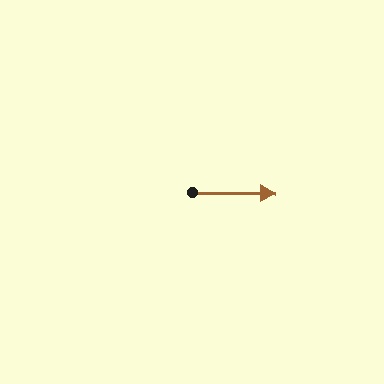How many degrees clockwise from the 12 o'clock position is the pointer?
Approximately 91 degrees.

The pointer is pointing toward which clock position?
Roughly 3 o'clock.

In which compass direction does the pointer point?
East.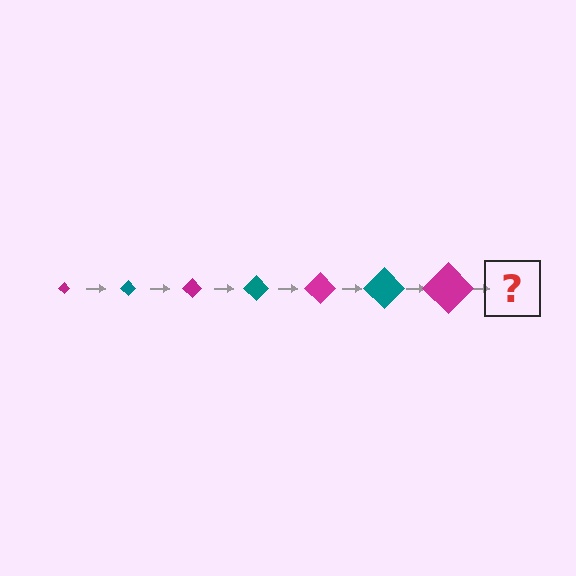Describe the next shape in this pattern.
It should be a teal diamond, larger than the previous one.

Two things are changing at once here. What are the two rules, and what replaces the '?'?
The two rules are that the diamond grows larger each step and the color cycles through magenta and teal. The '?' should be a teal diamond, larger than the previous one.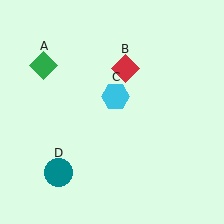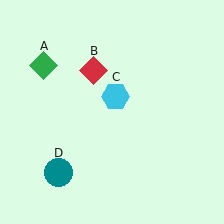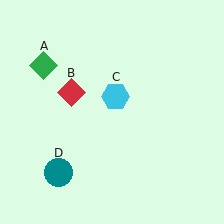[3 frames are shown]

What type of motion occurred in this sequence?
The red diamond (object B) rotated counterclockwise around the center of the scene.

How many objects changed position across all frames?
1 object changed position: red diamond (object B).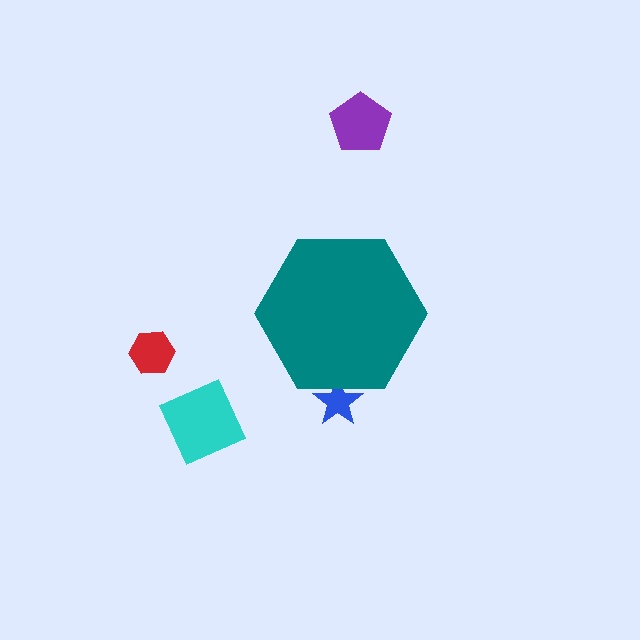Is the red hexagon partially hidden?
No, the red hexagon is fully visible.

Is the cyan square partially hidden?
No, the cyan square is fully visible.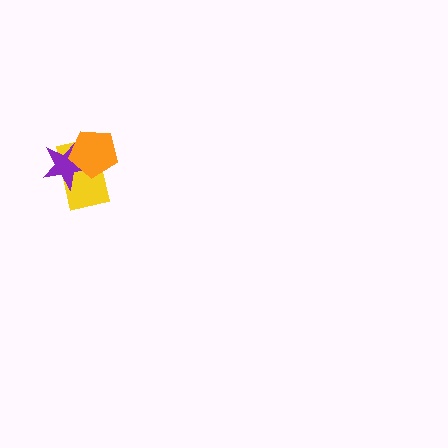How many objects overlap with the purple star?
2 objects overlap with the purple star.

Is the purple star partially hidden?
Yes, it is partially covered by another shape.